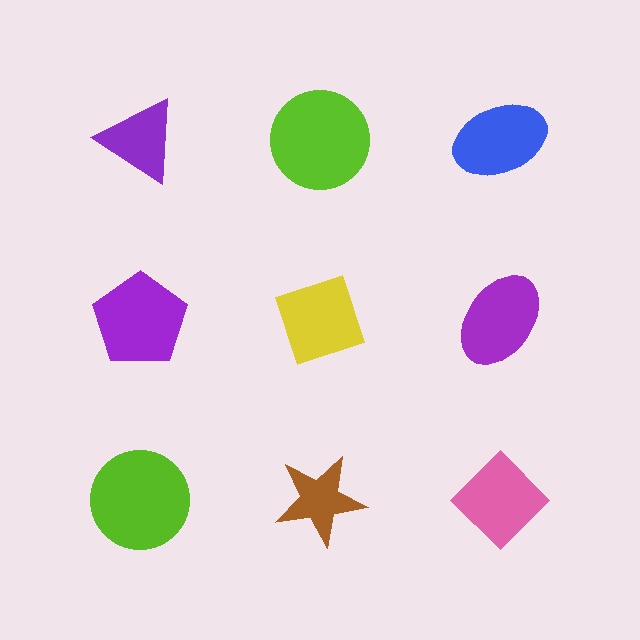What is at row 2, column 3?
A purple ellipse.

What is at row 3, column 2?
A brown star.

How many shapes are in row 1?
3 shapes.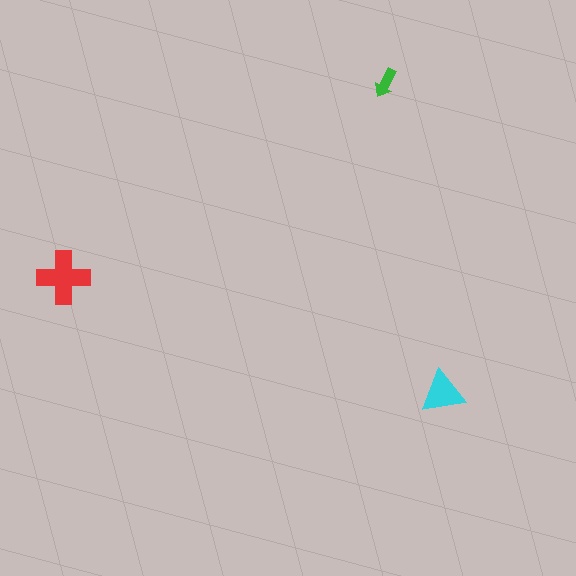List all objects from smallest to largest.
The green arrow, the cyan triangle, the red cross.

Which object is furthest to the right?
The cyan triangle is rightmost.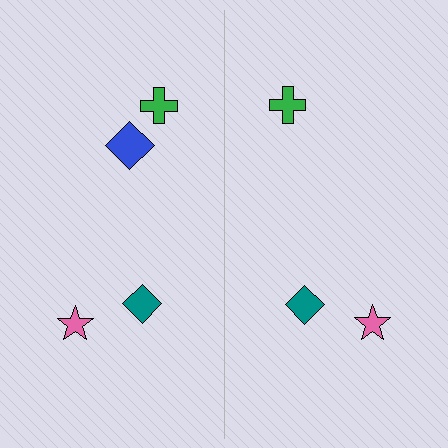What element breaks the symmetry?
A blue diamond is missing from the right side.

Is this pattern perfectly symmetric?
No, the pattern is not perfectly symmetric. A blue diamond is missing from the right side.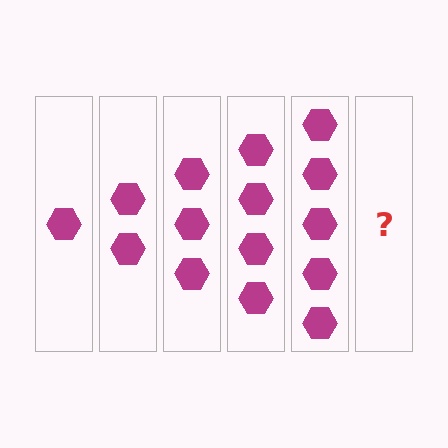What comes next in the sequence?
The next element should be 6 hexagons.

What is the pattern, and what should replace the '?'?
The pattern is that each step adds one more hexagon. The '?' should be 6 hexagons.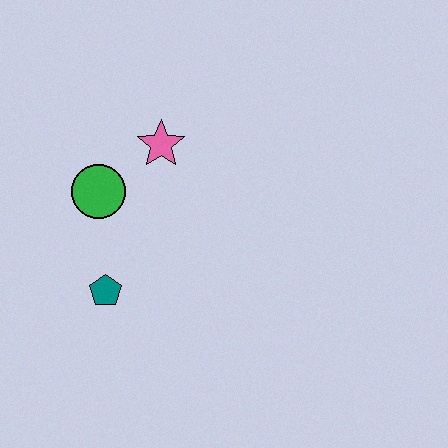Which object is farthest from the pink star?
The teal pentagon is farthest from the pink star.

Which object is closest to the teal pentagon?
The green circle is closest to the teal pentagon.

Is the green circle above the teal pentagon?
Yes